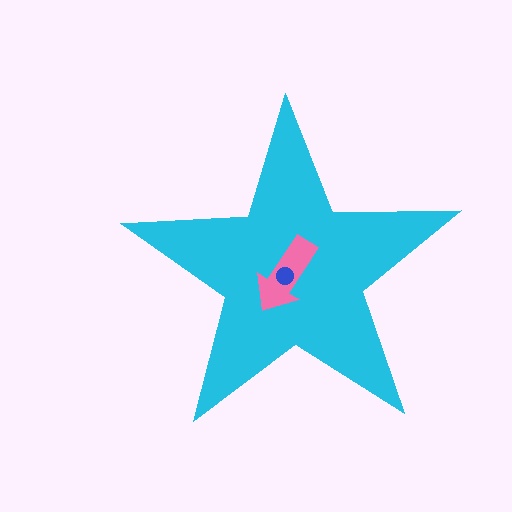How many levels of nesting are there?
3.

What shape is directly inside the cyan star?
The pink arrow.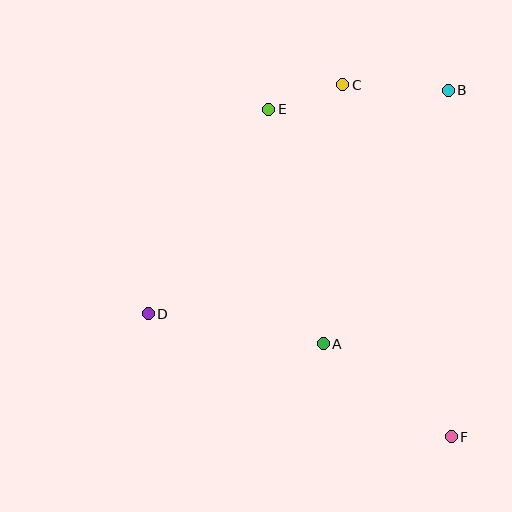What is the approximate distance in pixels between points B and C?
The distance between B and C is approximately 105 pixels.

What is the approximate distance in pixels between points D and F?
The distance between D and F is approximately 327 pixels.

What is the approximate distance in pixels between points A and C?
The distance between A and C is approximately 260 pixels.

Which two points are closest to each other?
Points C and E are closest to each other.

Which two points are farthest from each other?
Points E and F are farthest from each other.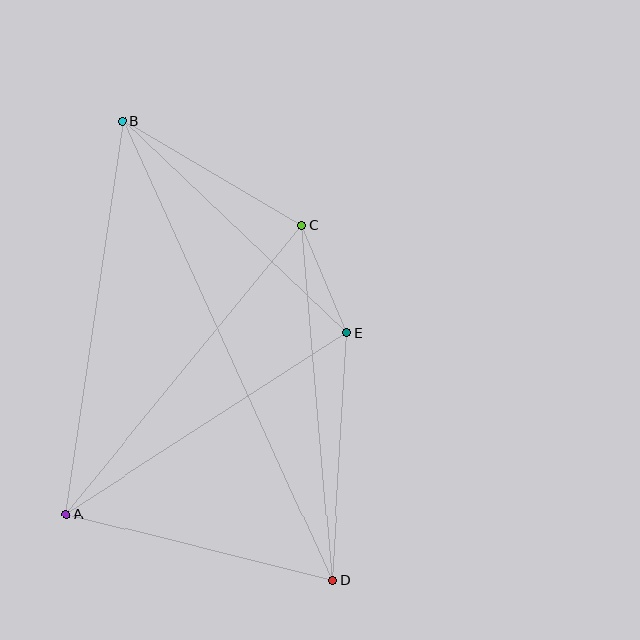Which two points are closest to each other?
Points C and E are closest to each other.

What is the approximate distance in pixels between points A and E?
The distance between A and E is approximately 334 pixels.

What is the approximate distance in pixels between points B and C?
The distance between B and C is approximately 207 pixels.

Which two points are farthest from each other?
Points B and D are farthest from each other.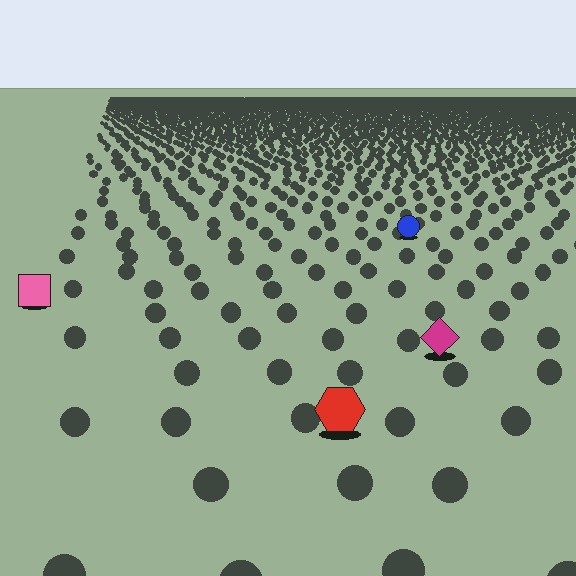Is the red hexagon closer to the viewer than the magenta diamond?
Yes. The red hexagon is closer — you can tell from the texture gradient: the ground texture is coarser near it.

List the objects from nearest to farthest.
From nearest to farthest: the red hexagon, the magenta diamond, the pink square, the blue circle.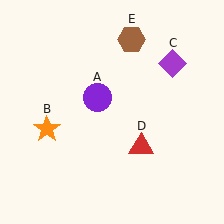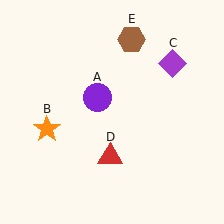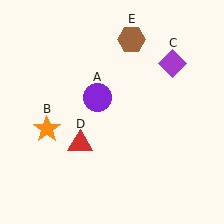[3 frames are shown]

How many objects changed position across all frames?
1 object changed position: red triangle (object D).